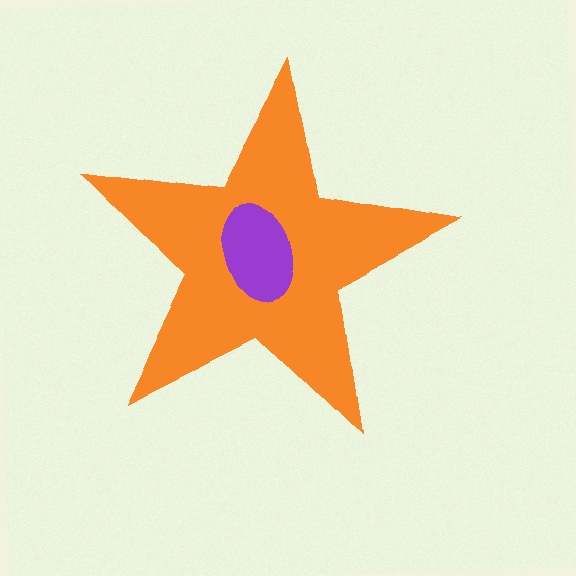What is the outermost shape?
The orange star.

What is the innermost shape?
The purple ellipse.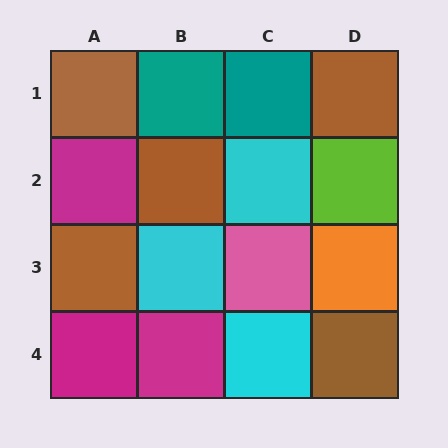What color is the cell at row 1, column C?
Teal.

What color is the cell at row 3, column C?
Pink.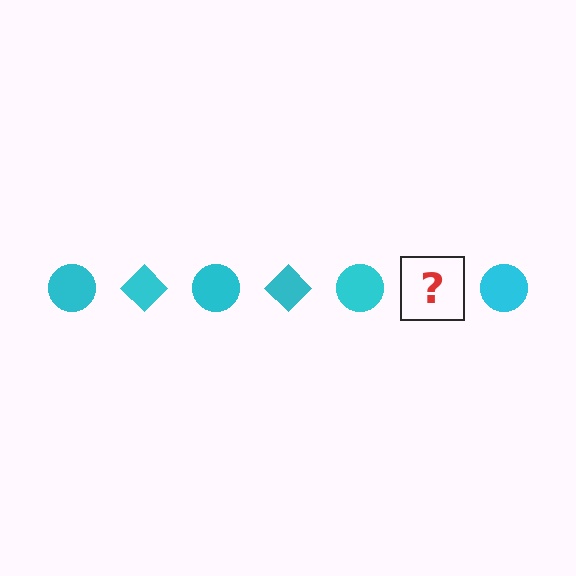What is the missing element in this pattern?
The missing element is a cyan diamond.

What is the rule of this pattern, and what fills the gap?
The rule is that the pattern cycles through circle, diamond shapes in cyan. The gap should be filled with a cyan diamond.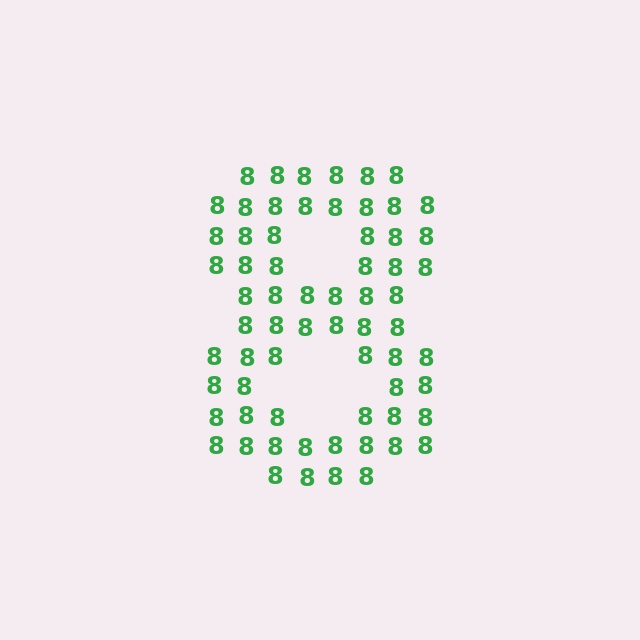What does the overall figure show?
The overall figure shows the digit 8.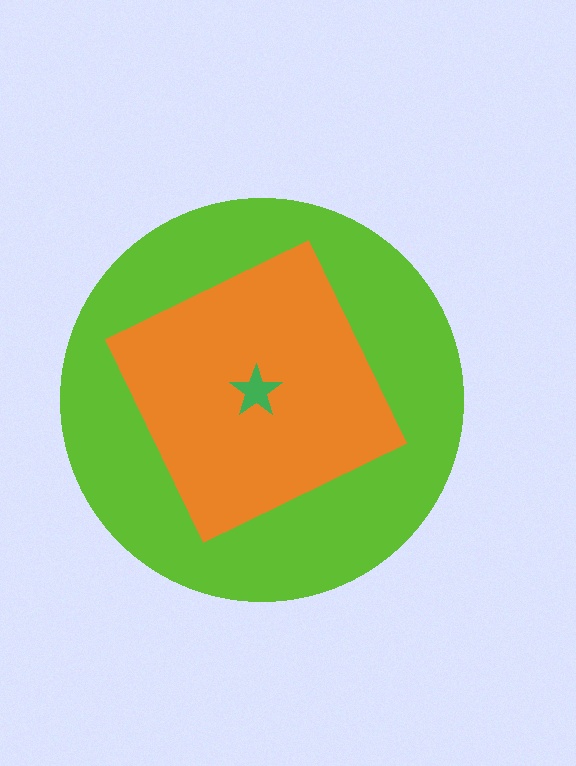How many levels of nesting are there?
3.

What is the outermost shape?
The lime circle.